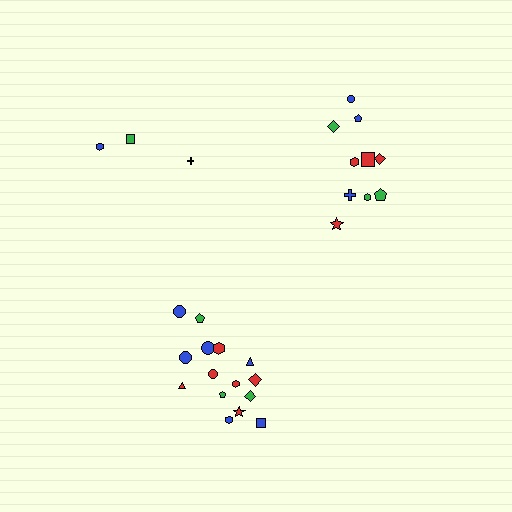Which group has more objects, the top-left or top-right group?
The top-right group.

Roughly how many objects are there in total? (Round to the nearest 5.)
Roughly 30 objects in total.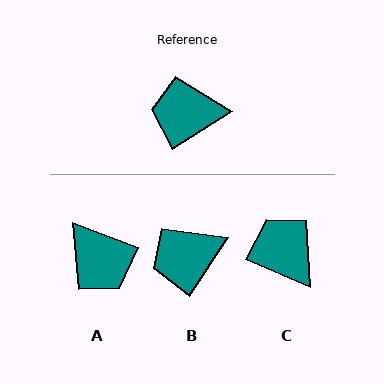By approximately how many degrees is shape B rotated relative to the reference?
Approximately 24 degrees counter-clockwise.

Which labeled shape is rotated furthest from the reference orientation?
A, about 127 degrees away.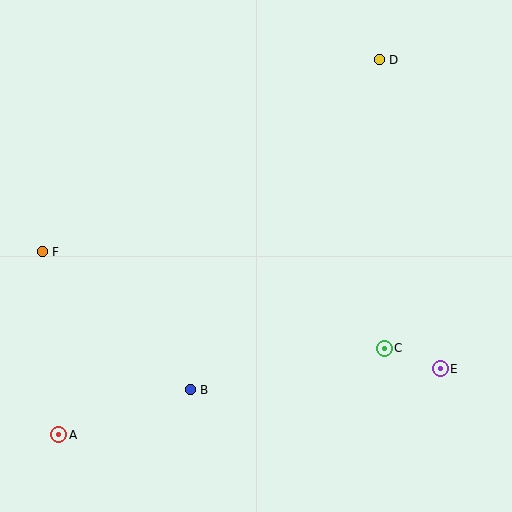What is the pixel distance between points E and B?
The distance between E and B is 251 pixels.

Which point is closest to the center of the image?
Point B at (190, 390) is closest to the center.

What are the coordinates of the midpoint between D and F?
The midpoint between D and F is at (211, 156).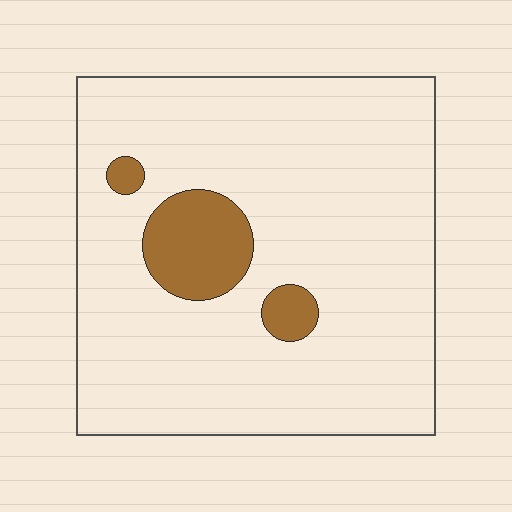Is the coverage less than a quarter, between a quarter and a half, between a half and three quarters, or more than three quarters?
Less than a quarter.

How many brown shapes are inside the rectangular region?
3.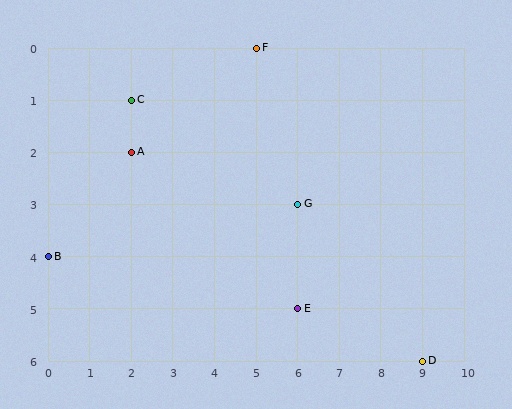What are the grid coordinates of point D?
Point D is at grid coordinates (9, 6).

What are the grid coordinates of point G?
Point G is at grid coordinates (6, 3).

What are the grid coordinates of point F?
Point F is at grid coordinates (5, 0).